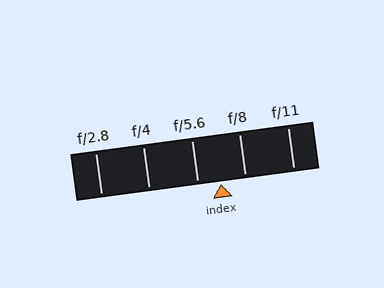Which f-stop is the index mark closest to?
The index mark is closest to f/5.6.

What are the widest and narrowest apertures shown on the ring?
The widest aperture shown is f/2.8 and the narrowest is f/11.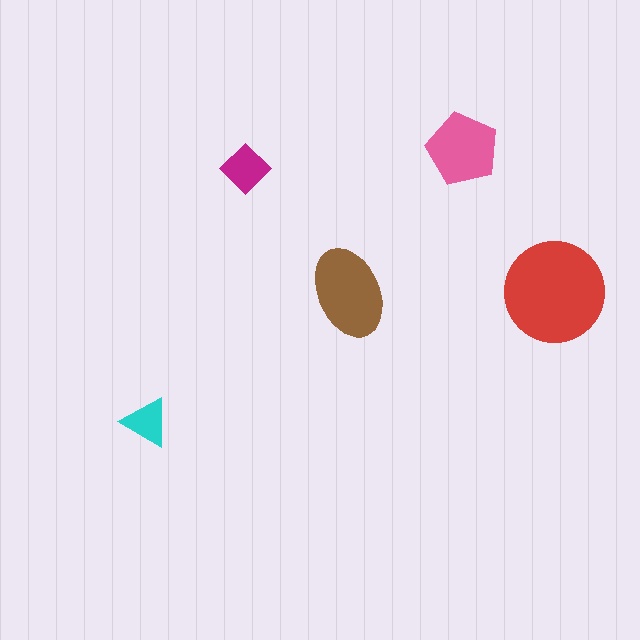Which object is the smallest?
The cyan triangle.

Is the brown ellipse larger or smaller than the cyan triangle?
Larger.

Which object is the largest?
The red circle.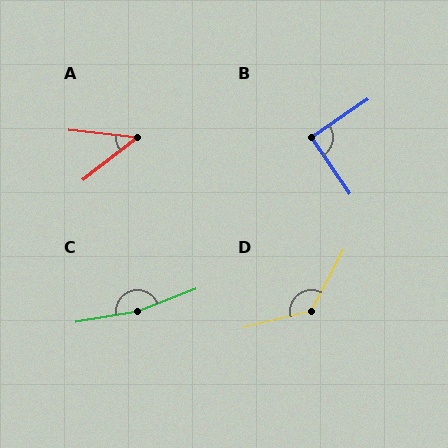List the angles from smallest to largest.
A (44°), B (89°), D (132°), C (169°).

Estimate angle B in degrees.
Approximately 89 degrees.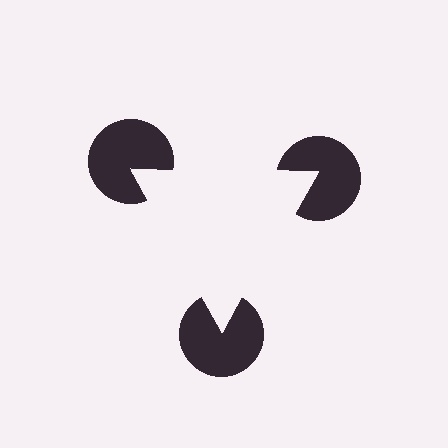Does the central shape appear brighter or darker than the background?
It typically appears slightly brighter than the background, even though no actual brightness change is drawn.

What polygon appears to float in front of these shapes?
An illusory triangle — its edges are inferred from the aligned wedge cuts in the pac-man discs, not physically drawn.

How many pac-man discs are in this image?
There are 3 — one at each vertex of the illusory triangle.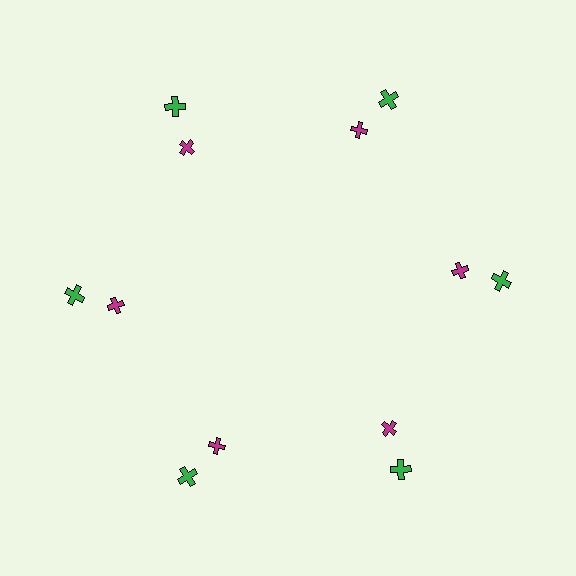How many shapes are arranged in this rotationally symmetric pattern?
There are 12 shapes, arranged in 6 groups of 2.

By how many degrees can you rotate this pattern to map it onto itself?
The pattern maps onto itself every 60 degrees of rotation.